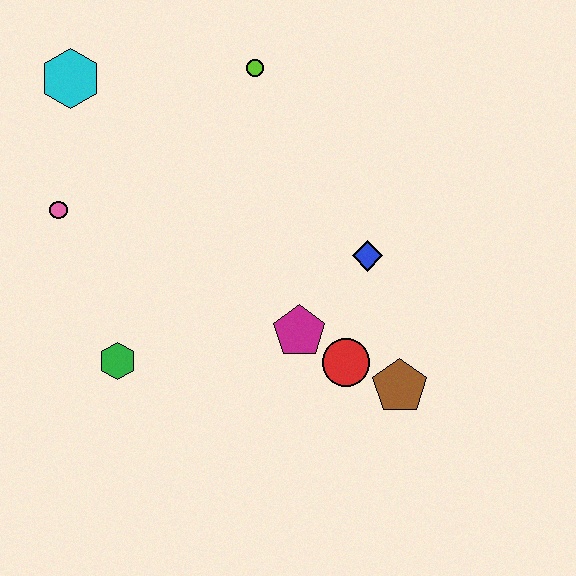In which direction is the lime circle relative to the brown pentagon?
The lime circle is above the brown pentagon.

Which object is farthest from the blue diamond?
The cyan hexagon is farthest from the blue diamond.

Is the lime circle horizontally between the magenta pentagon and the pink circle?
Yes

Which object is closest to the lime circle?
The cyan hexagon is closest to the lime circle.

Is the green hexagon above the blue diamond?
No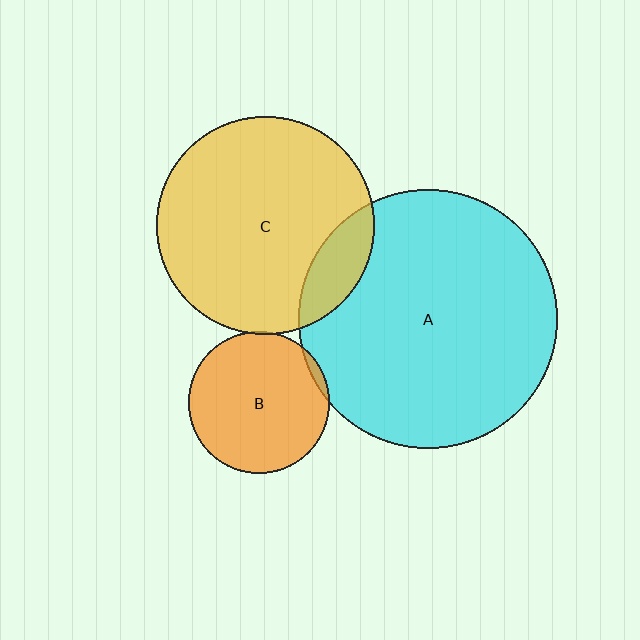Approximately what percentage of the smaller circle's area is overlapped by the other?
Approximately 5%.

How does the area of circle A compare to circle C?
Approximately 1.4 times.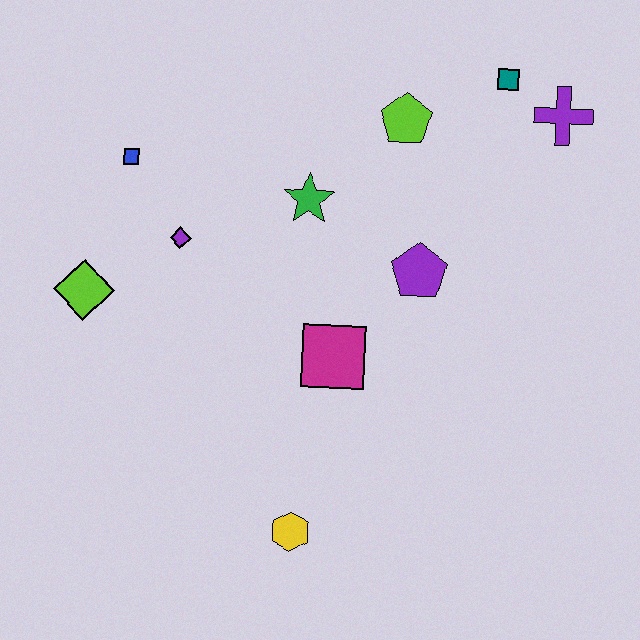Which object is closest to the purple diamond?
The blue square is closest to the purple diamond.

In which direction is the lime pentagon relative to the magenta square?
The lime pentagon is above the magenta square.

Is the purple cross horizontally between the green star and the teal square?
No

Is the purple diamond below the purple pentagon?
No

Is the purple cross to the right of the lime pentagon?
Yes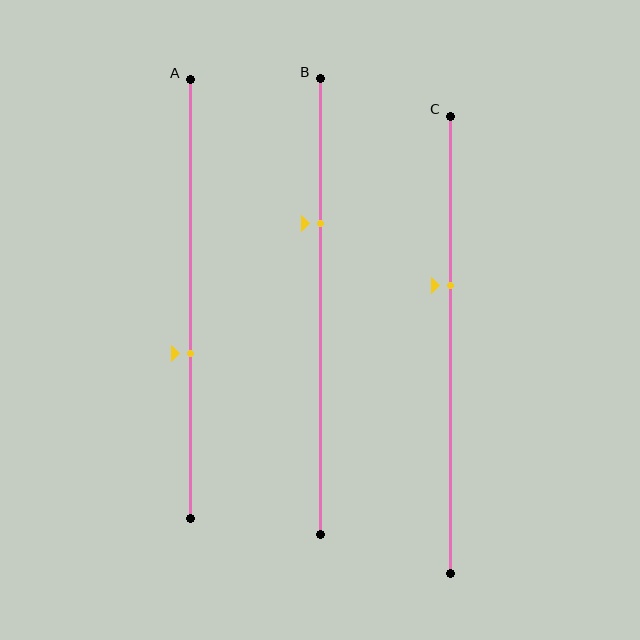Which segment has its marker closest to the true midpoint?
Segment A has its marker closest to the true midpoint.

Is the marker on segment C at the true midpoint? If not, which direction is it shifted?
No, the marker on segment C is shifted upward by about 13% of the segment length.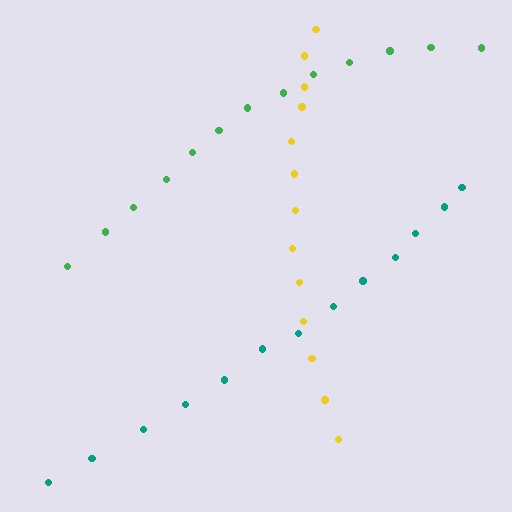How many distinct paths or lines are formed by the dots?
There are 3 distinct paths.